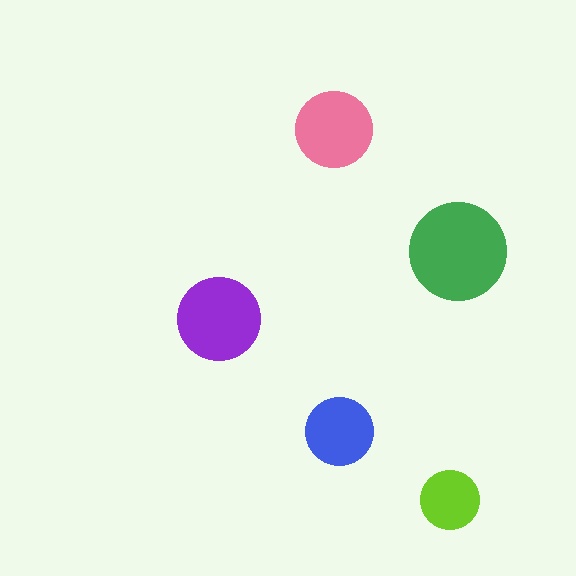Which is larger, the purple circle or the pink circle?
The purple one.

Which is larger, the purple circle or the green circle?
The green one.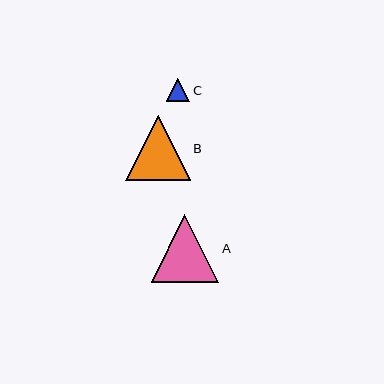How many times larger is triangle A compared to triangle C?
Triangle A is approximately 2.9 times the size of triangle C.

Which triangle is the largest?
Triangle A is the largest with a size of approximately 68 pixels.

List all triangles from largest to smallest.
From largest to smallest: A, B, C.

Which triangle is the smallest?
Triangle C is the smallest with a size of approximately 23 pixels.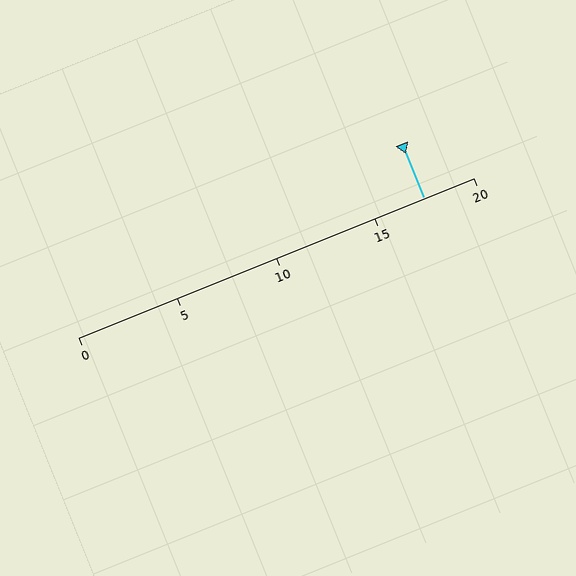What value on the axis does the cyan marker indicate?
The marker indicates approximately 17.5.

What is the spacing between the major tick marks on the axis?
The major ticks are spaced 5 apart.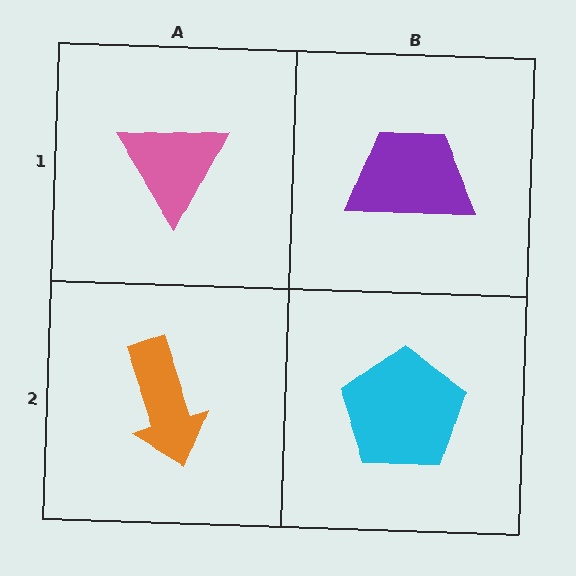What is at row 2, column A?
An orange arrow.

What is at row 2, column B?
A cyan pentagon.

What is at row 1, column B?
A purple trapezoid.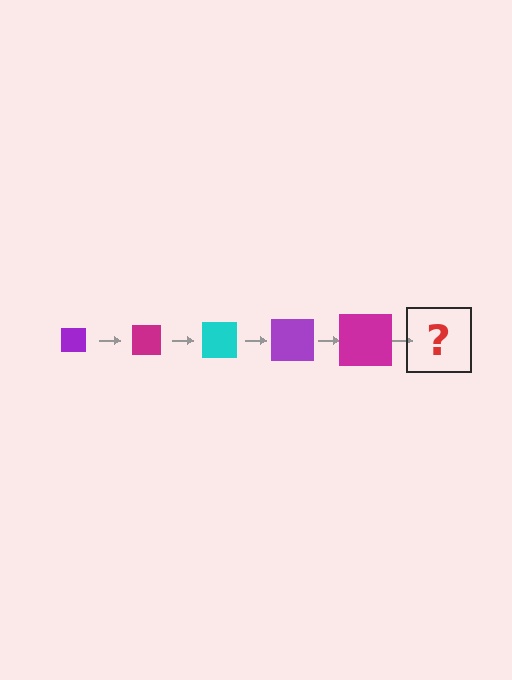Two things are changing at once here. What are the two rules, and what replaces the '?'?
The two rules are that the square grows larger each step and the color cycles through purple, magenta, and cyan. The '?' should be a cyan square, larger than the previous one.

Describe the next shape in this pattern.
It should be a cyan square, larger than the previous one.